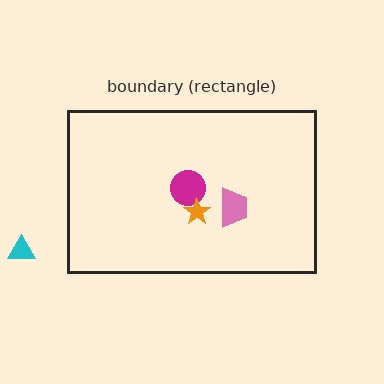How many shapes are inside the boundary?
3 inside, 1 outside.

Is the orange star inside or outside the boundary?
Inside.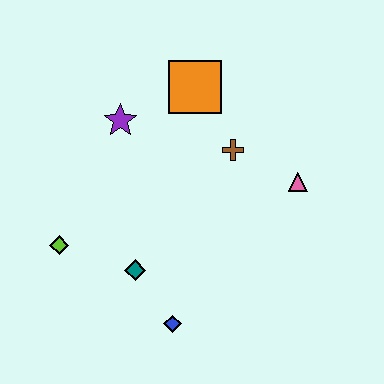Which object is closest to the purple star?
The orange square is closest to the purple star.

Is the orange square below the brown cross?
No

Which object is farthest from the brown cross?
The lime diamond is farthest from the brown cross.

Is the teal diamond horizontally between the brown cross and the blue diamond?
No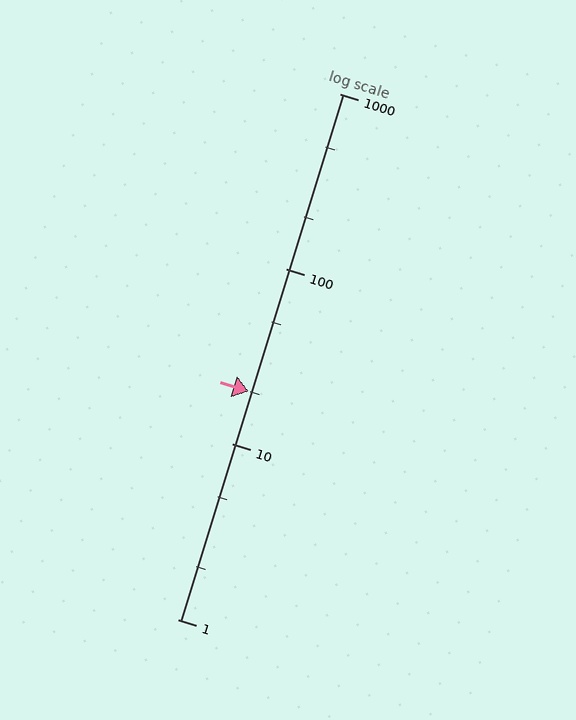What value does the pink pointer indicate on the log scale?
The pointer indicates approximately 20.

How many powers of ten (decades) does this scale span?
The scale spans 3 decades, from 1 to 1000.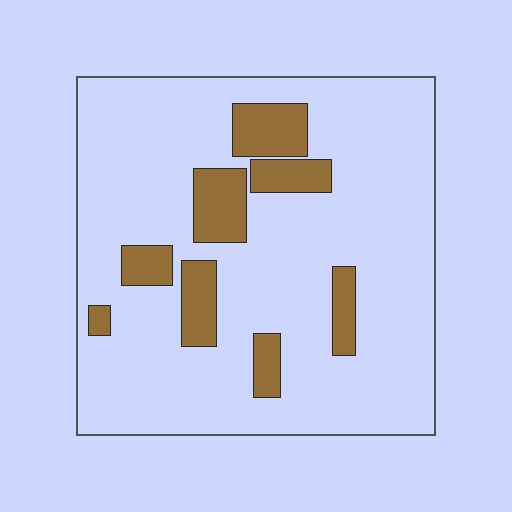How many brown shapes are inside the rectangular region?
8.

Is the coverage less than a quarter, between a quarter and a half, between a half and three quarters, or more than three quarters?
Less than a quarter.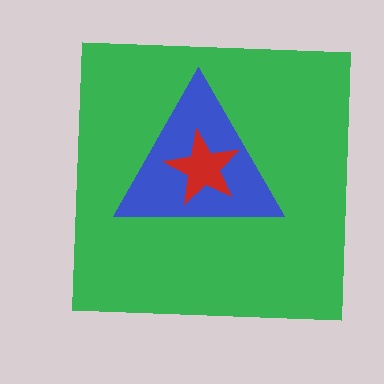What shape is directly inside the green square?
The blue triangle.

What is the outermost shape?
The green square.